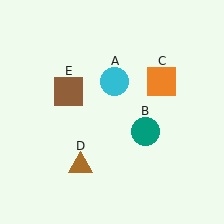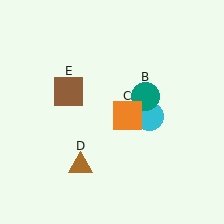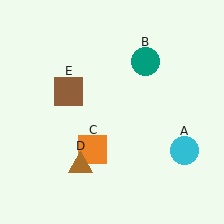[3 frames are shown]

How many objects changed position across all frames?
3 objects changed position: cyan circle (object A), teal circle (object B), orange square (object C).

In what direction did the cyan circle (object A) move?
The cyan circle (object A) moved down and to the right.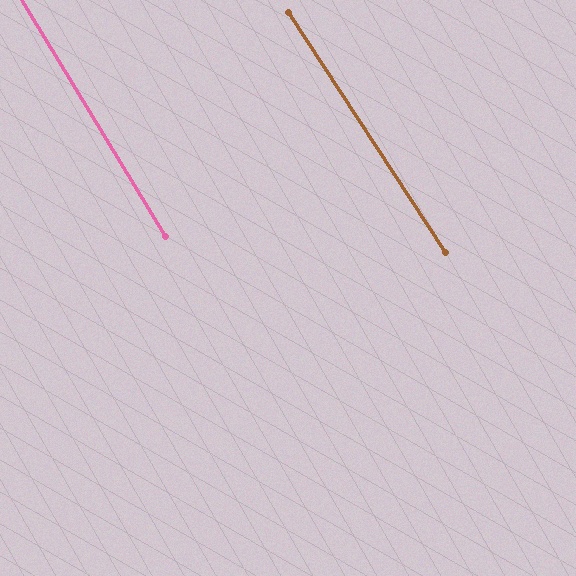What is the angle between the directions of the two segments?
Approximately 2 degrees.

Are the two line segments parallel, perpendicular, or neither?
Parallel — their directions differ by only 1.8°.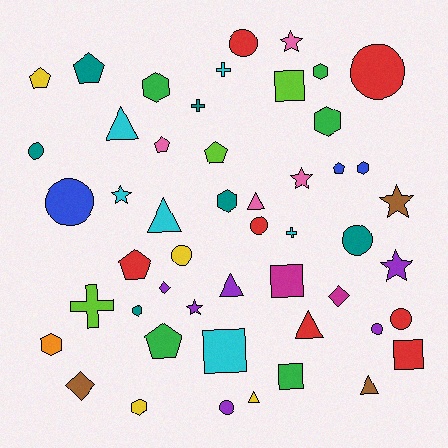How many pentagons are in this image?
There are 7 pentagons.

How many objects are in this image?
There are 50 objects.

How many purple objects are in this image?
There are 6 purple objects.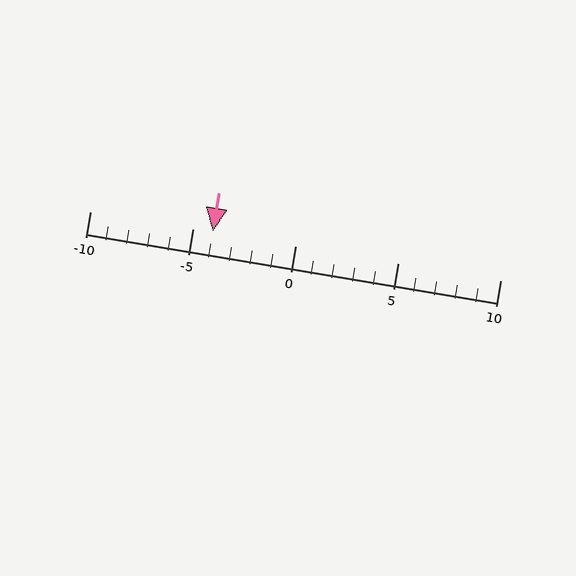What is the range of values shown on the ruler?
The ruler shows values from -10 to 10.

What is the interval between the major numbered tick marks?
The major tick marks are spaced 5 units apart.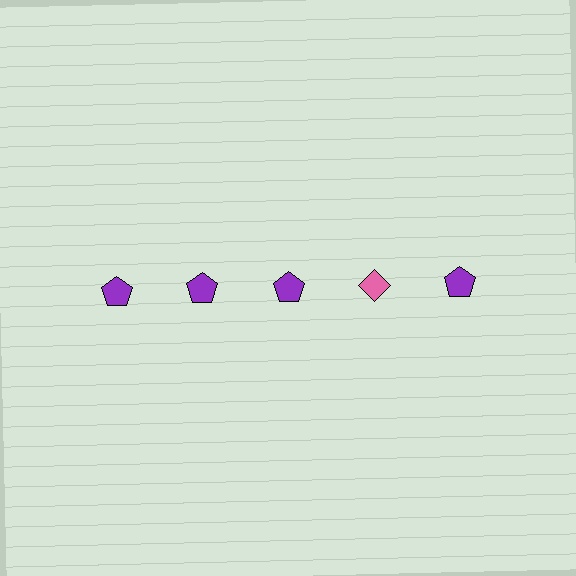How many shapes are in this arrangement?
There are 5 shapes arranged in a grid pattern.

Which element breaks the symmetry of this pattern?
The pink diamond in the top row, second from right column breaks the symmetry. All other shapes are purple pentagons.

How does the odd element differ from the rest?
It differs in both color (pink instead of purple) and shape (diamond instead of pentagon).